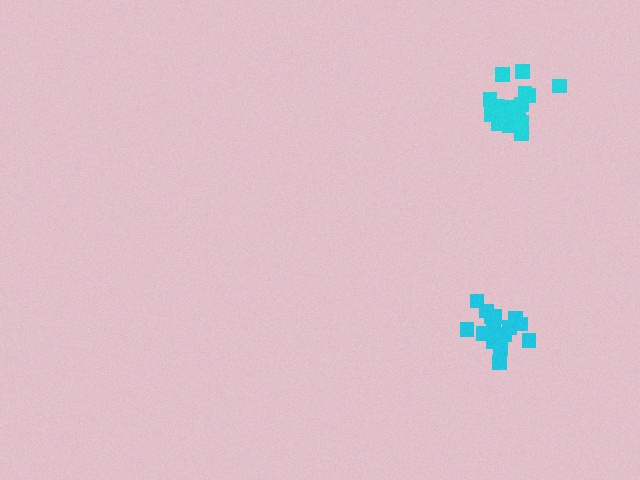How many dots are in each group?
Group 1: 20 dots, Group 2: 17 dots (37 total).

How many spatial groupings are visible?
There are 2 spatial groupings.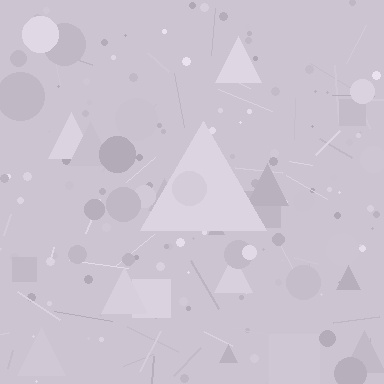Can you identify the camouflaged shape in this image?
The camouflaged shape is a triangle.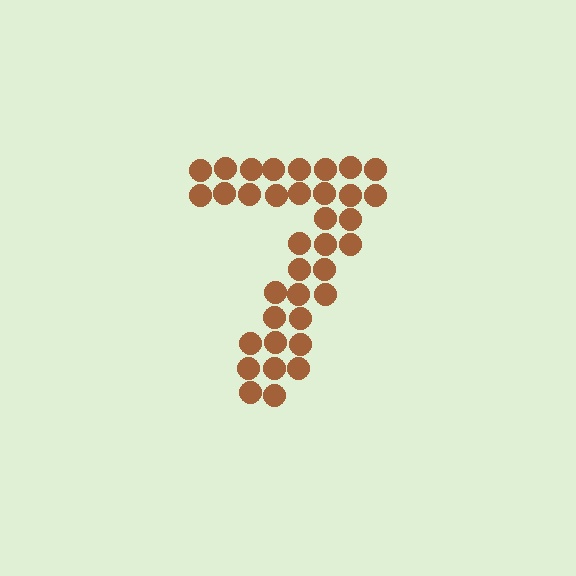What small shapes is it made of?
It is made of small circles.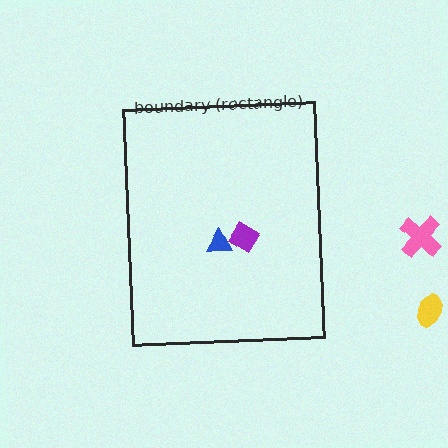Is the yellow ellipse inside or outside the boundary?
Outside.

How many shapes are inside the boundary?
2 inside, 2 outside.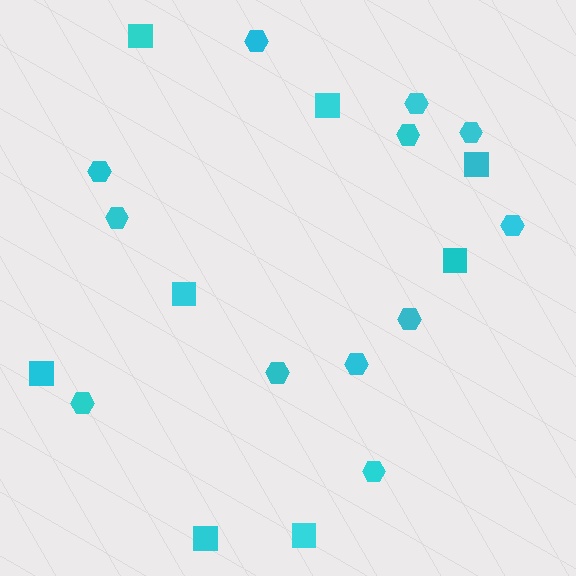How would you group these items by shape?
There are 2 groups: one group of hexagons (12) and one group of squares (8).